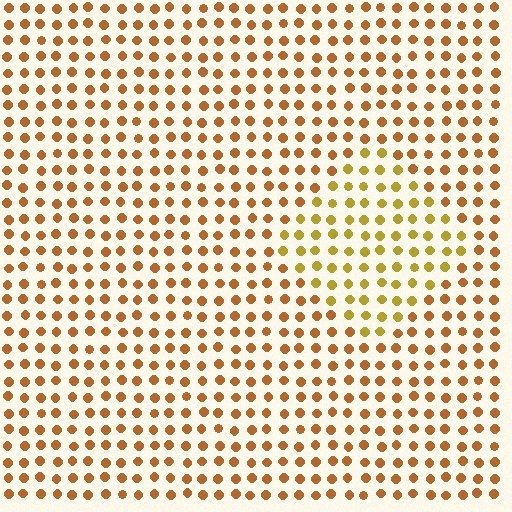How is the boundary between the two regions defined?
The boundary is defined purely by a slight shift in hue (about 27 degrees). Spacing, size, and orientation are identical on both sides.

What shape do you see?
I see a diamond.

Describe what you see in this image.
The image is filled with small brown elements in a uniform arrangement. A diamond-shaped region is visible where the elements are tinted to a slightly different hue, forming a subtle color boundary.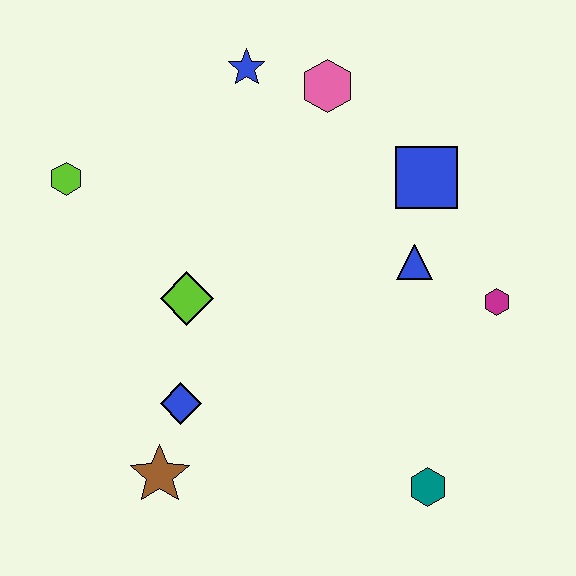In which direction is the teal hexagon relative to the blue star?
The teal hexagon is below the blue star.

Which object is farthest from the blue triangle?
The lime hexagon is farthest from the blue triangle.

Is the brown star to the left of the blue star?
Yes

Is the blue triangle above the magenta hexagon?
Yes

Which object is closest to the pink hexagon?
The blue star is closest to the pink hexagon.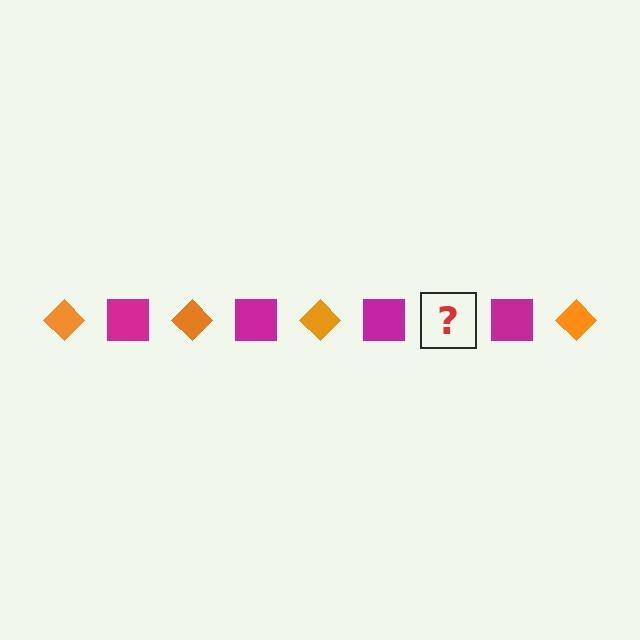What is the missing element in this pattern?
The missing element is an orange diamond.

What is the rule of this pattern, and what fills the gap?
The rule is that the pattern alternates between orange diamond and magenta square. The gap should be filled with an orange diamond.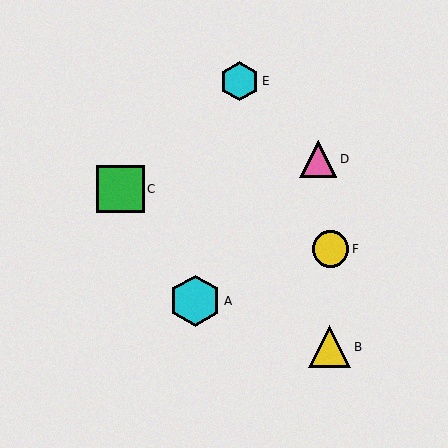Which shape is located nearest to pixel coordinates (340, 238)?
The yellow circle (labeled F) at (331, 249) is nearest to that location.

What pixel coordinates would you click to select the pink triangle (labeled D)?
Click at (318, 159) to select the pink triangle D.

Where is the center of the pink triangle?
The center of the pink triangle is at (318, 159).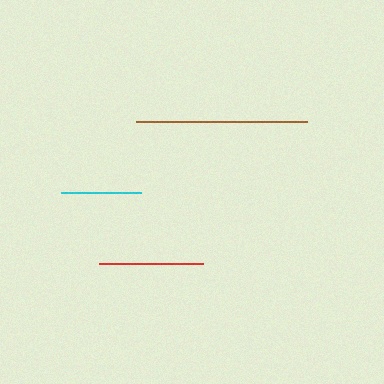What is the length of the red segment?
The red segment is approximately 104 pixels long.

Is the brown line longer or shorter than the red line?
The brown line is longer than the red line.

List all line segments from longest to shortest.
From longest to shortest: brown, red, cyan.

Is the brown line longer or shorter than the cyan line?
The brown line is longer than the cyan line.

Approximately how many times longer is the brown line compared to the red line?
The brown line is approximately 1.7 times the length of the red line.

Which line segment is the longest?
The brown line is the longest at approximately 171 pixels.